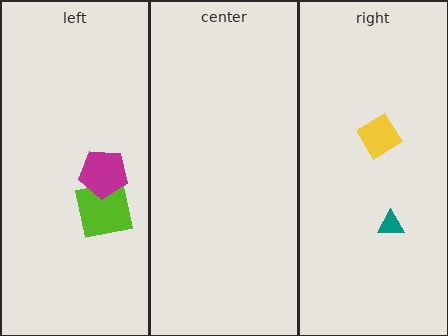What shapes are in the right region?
The teal triangle, the yellow diamond.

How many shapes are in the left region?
2.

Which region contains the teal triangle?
The right region.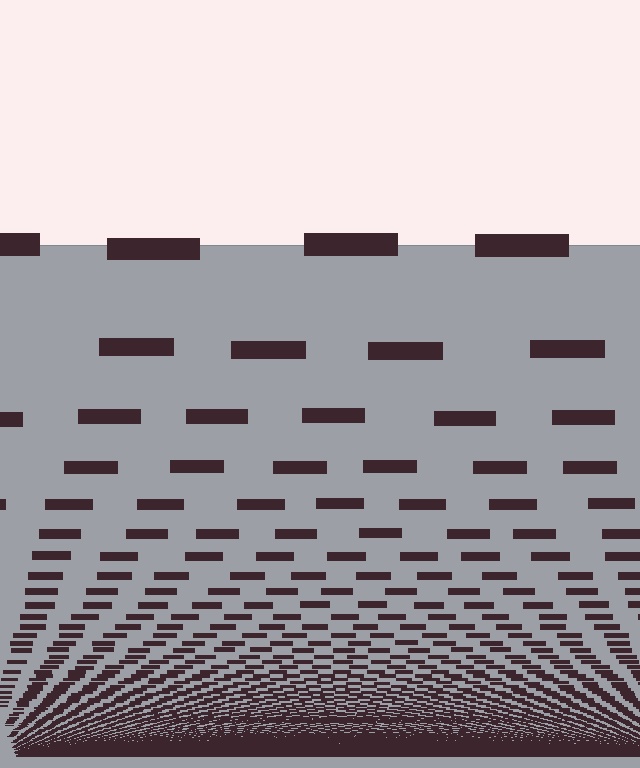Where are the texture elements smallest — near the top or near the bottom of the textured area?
Near the bottom.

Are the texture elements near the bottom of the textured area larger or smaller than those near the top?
Smaller. The gradient is inverted — elements near the bottom are smaller and denser.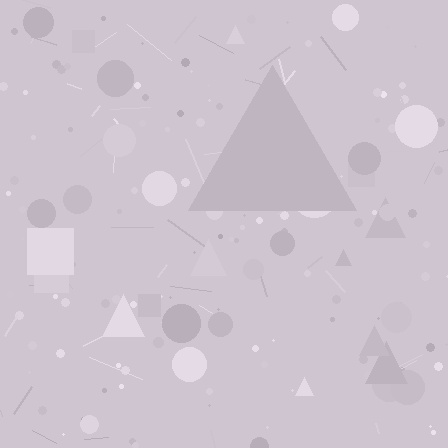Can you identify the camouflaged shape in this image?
The camouflaged shape is a triangle.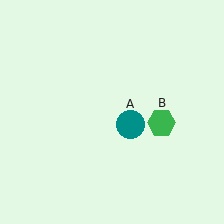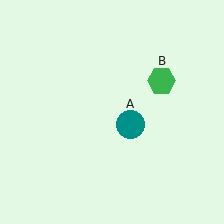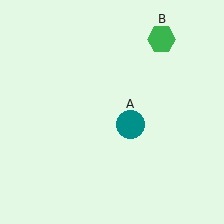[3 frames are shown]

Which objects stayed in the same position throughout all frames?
Teal circle (object A) remained stationary.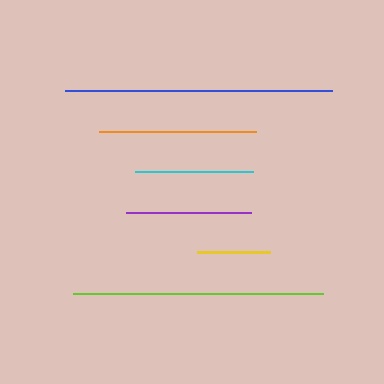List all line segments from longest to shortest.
From longest to shortest: blue, lime, orange, purple, cyan, yellow.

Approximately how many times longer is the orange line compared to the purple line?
The orange line is approximately 1.3 times the length of the purple line.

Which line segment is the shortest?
The yellow line is the shortest at approximately 74 pixels.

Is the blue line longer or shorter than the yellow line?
The blue line is longer than the yellow line.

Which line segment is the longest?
The blue line is the longest at approximately 267 pixels.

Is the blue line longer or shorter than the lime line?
The blue line is longer than the lime line.